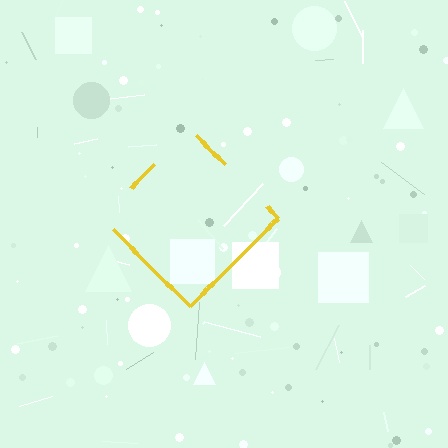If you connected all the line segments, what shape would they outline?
They would outline a diamond.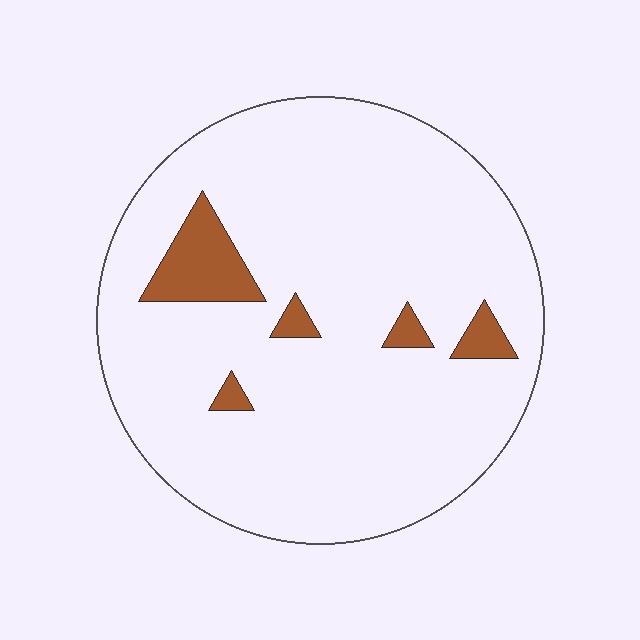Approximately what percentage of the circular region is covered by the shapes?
Approximately 10%.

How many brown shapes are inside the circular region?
5.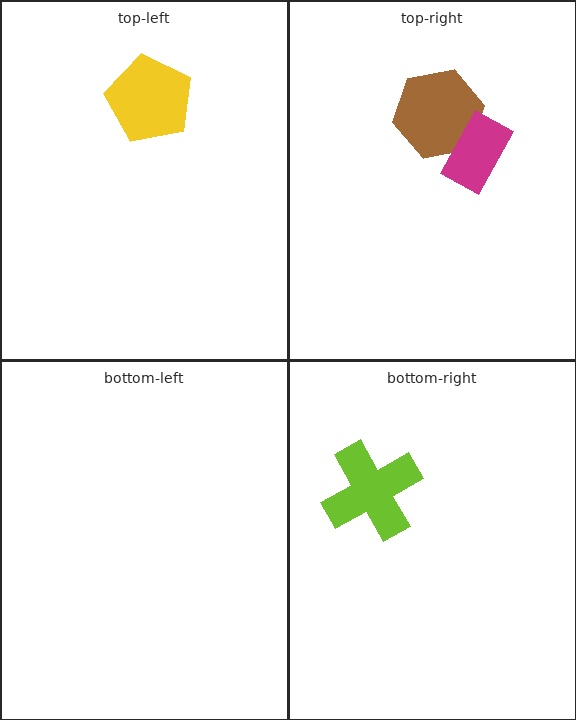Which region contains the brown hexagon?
The top-right region.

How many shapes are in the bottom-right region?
1.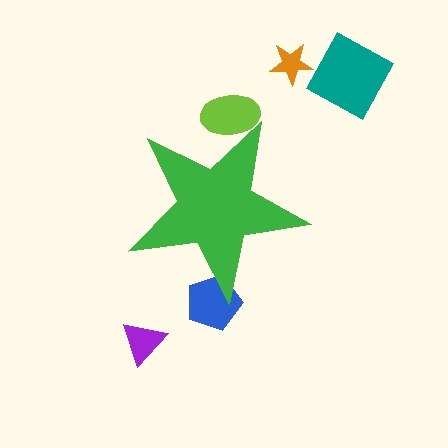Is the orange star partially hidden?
No, the orange star is fully visible.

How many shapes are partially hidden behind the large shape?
2 shapes are partially hidden.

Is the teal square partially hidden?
No, the teal square is fully visible.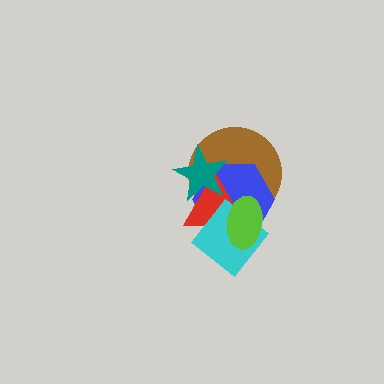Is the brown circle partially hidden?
Yes, it is partially covered by another shape.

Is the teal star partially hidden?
No, no other shape covers it.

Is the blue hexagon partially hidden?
Yes, it is partially covered by another shape.